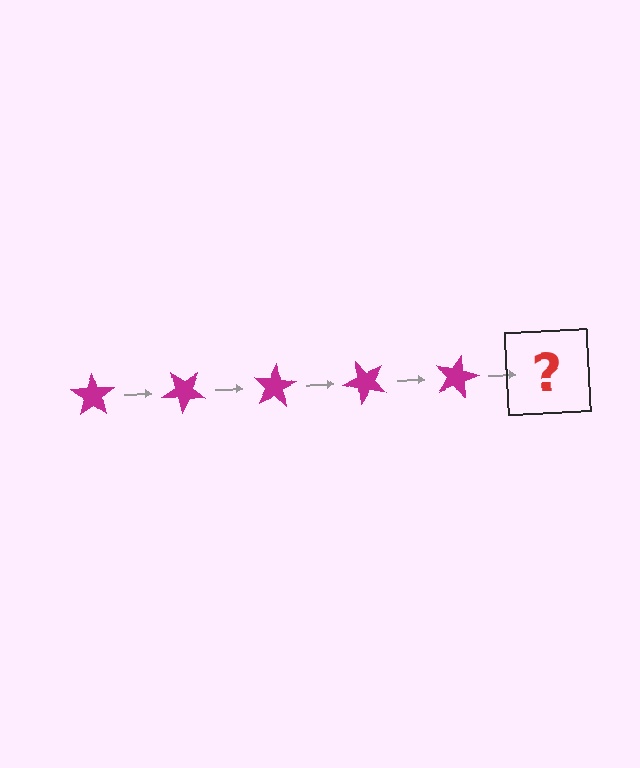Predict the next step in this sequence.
The next step is a magenta star rotated 200 degrees.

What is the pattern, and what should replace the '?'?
The pattern is that the star rotates 40 degrees each step. The '?' should be a magenta star rotated 200 degrees.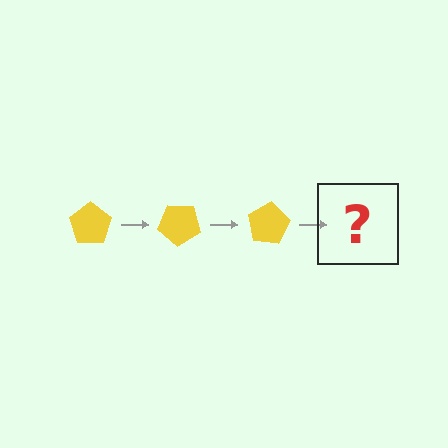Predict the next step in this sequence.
The next step is a yellow pentagon rotated 120 degrees.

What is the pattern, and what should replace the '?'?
The pattern is that the pentagon rotates 40 degrees each step. The '?' should be a yellow pentagon rotated 120 degrees.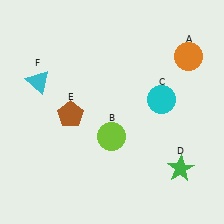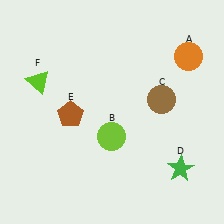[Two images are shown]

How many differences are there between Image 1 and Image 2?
There are 2 differences between the two images.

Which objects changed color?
C changed from cyan to brown. F changed from cyan to lime.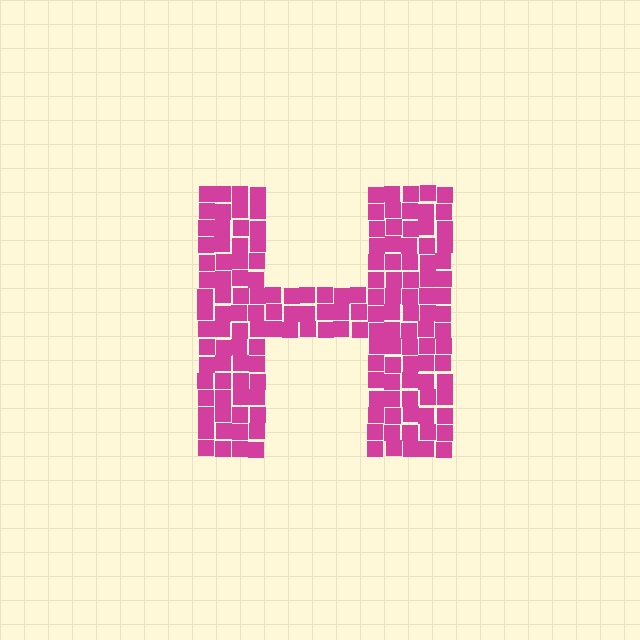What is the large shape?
The large shape is the letter H.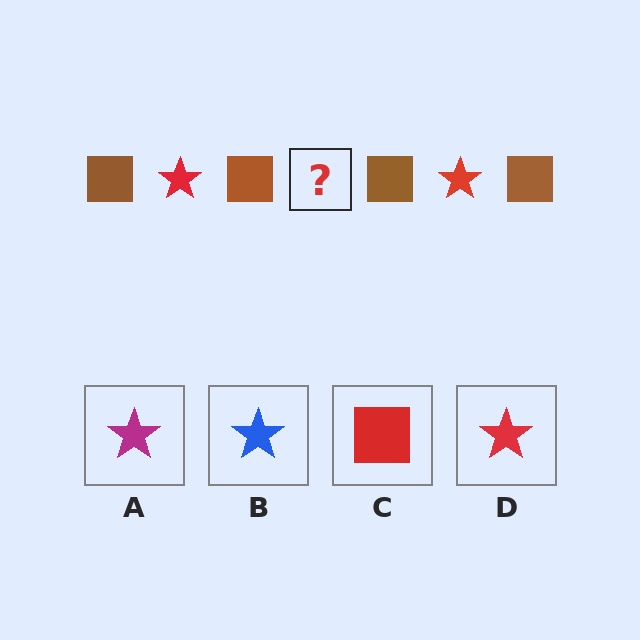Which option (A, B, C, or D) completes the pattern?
D.